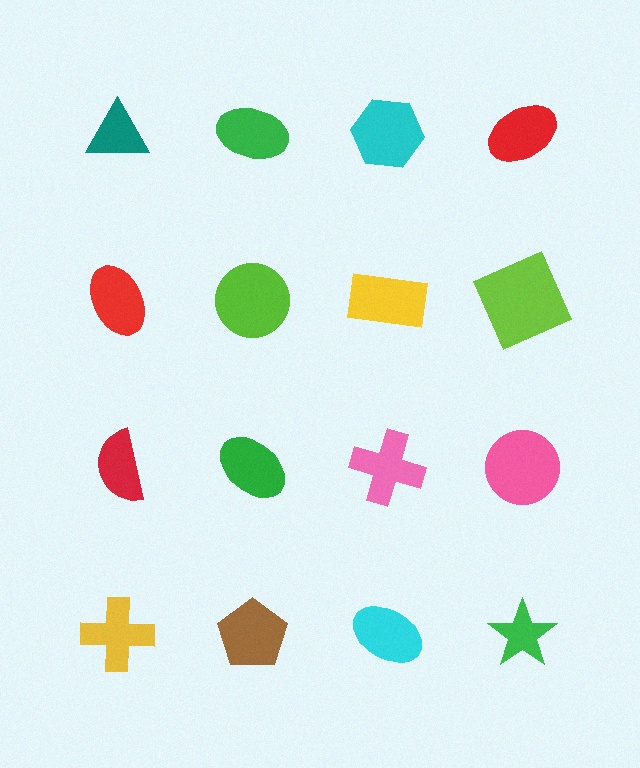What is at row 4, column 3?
A cyan ellipse.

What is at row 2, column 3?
A yellow rectangle.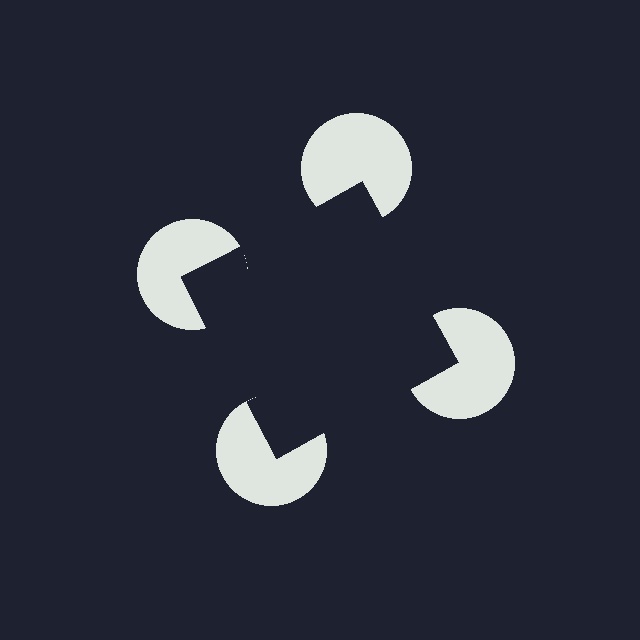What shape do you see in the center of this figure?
An illusory square — its edges are inferred from the aligned wedge cuts in the pac-man discs, not physically drawn.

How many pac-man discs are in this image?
There are 4 — one at each vertex of the illusory square.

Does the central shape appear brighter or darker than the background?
It typically appears slightly darker than the background, even though no actual brightness change is drawn.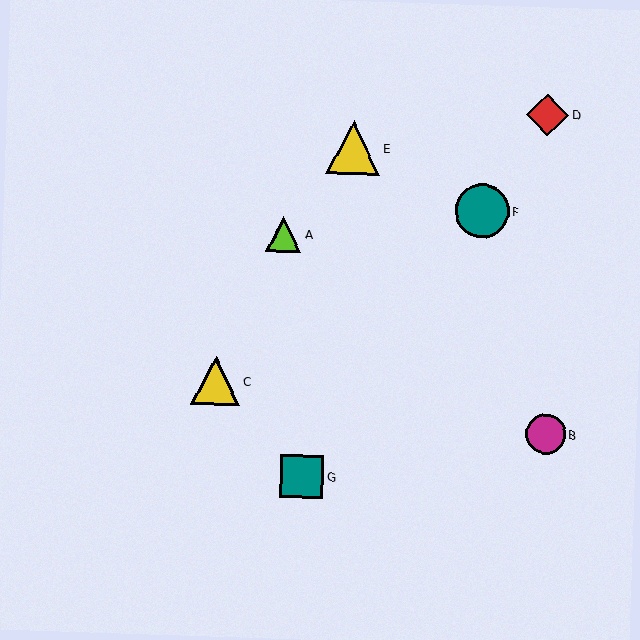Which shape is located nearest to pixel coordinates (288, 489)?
The teal square (labeled G) at (302, 477) is nearest to that location.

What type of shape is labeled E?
Shape E is a yellow triangle.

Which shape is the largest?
The teal circle (labeled F) is the largest.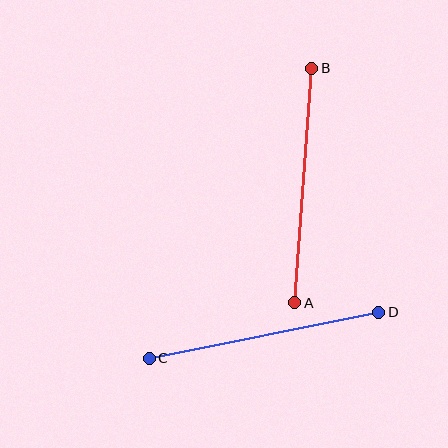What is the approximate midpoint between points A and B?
The midpoint is at approximately (303, 186) pixels.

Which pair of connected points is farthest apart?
Points A and B are farthest apart.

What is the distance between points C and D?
The distance is approximately 234 pixels.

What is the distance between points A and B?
The distance is approximately 235 pixels.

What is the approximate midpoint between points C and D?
The midpoint is at approximately (264, 335) pixels.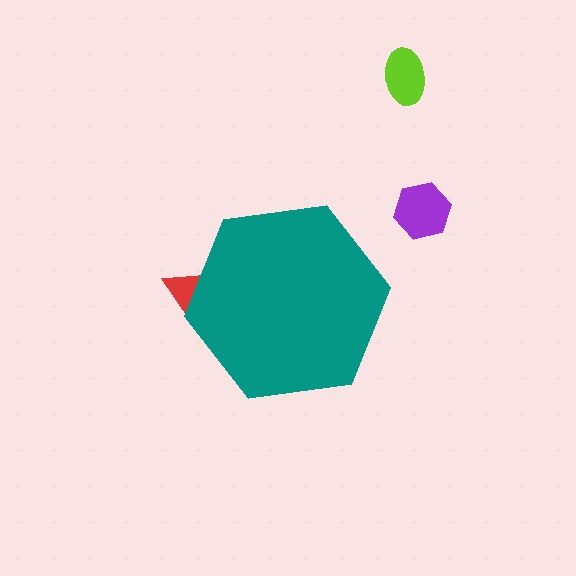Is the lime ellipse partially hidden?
No, the lime ellipse is fully visible.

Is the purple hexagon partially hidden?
No, the purple hexagon is fully visible.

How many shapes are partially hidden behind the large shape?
1 shape is partially hidden.